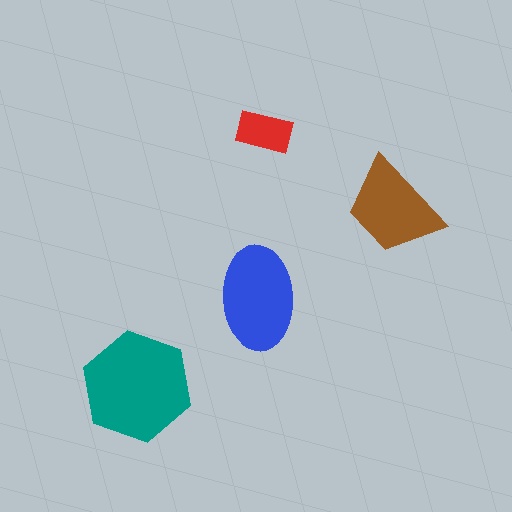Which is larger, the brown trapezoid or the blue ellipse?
The blue ellipse.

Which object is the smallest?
The red rectangle.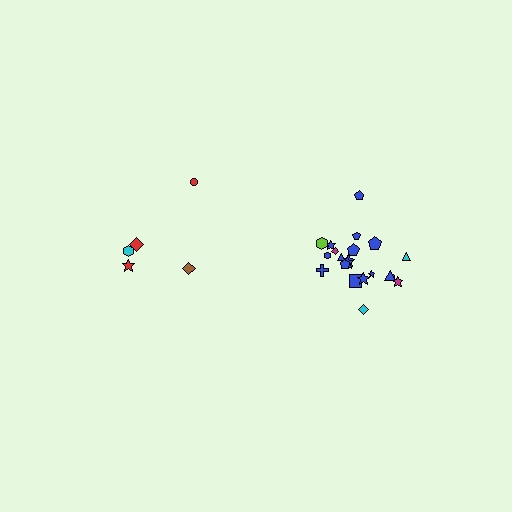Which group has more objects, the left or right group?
The right group.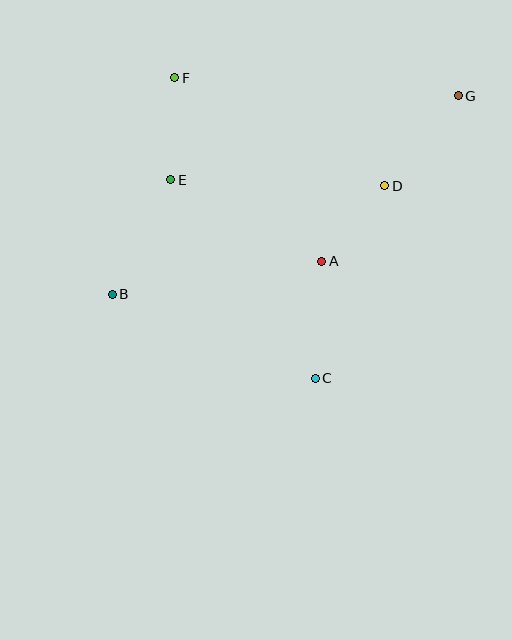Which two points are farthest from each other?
Points B and G are farthest from each other.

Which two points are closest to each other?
Points A and D are closest to each other.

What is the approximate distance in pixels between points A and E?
The distance between A and E is approximately 172 pixels.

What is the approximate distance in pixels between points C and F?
The distance between C and F is approximately 332 pixels.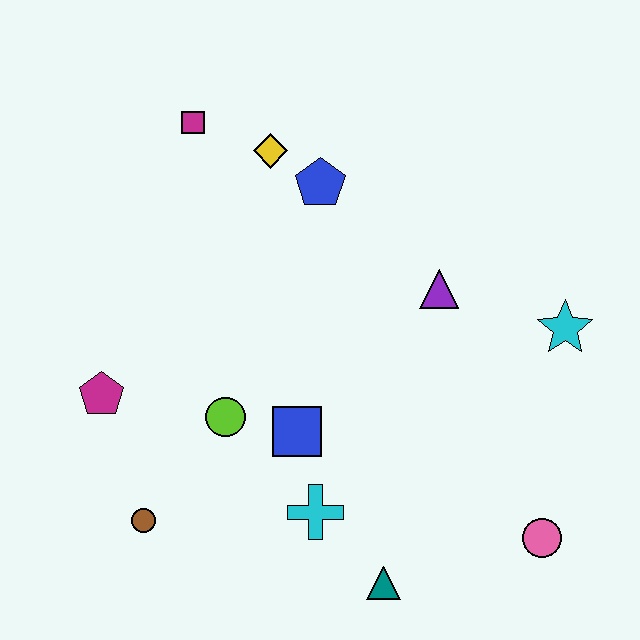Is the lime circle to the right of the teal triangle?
No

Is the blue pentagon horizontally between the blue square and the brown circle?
No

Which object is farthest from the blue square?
The magenta square is farthest from the blue square.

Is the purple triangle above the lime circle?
Yes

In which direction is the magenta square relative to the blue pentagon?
The magenta square is to the left of the blue pentagon.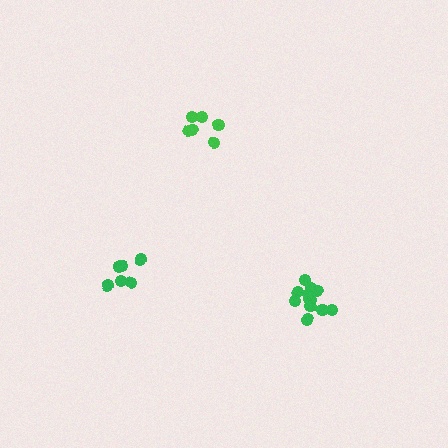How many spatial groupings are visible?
There are 3 spatial groupings.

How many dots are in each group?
Group 1: 6 dots, Group 2: 12 dots, Group 3: 6 dots (24 total).